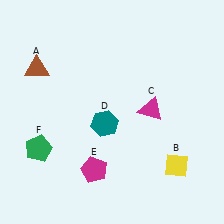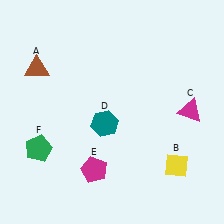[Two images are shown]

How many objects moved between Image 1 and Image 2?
1 object moved between the two images.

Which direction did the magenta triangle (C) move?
The magenta triangle (C) moved right.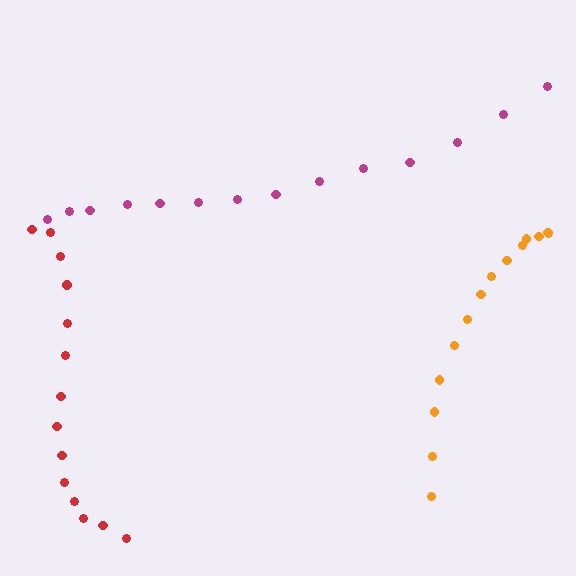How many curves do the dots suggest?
There are 3 distinct paths.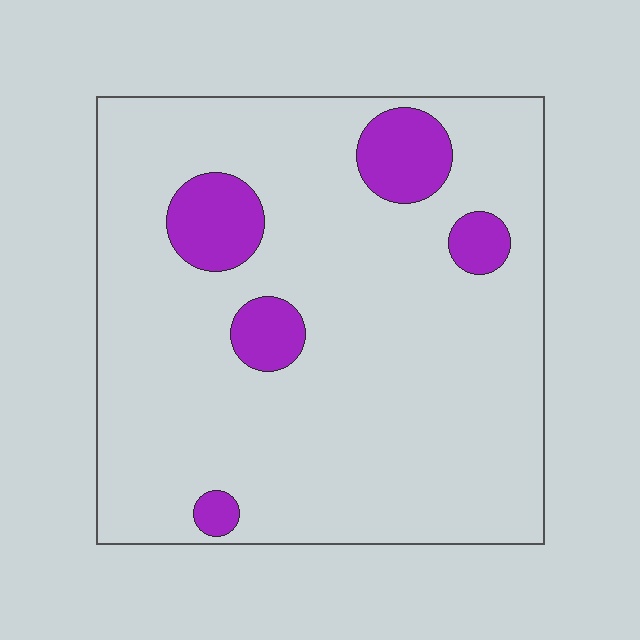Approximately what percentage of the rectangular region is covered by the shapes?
Approximately 10%.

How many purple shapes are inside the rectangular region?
5.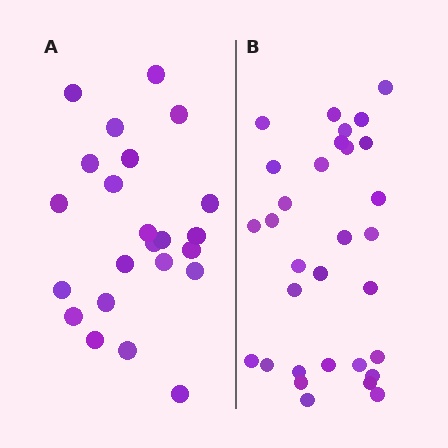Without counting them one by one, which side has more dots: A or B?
Region B (the right region) has more dots.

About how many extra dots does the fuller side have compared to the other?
Region B has roughly 8 or so more dots than region A.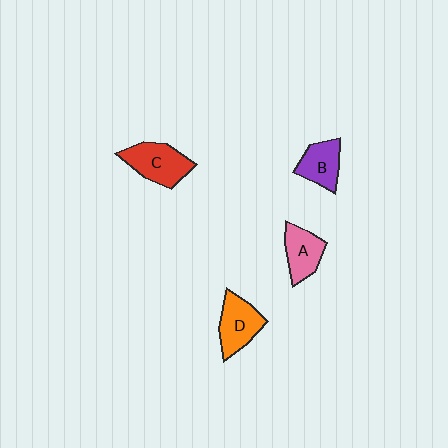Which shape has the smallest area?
Shape B (purple).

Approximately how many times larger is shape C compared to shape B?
Approximately 1.3 times.